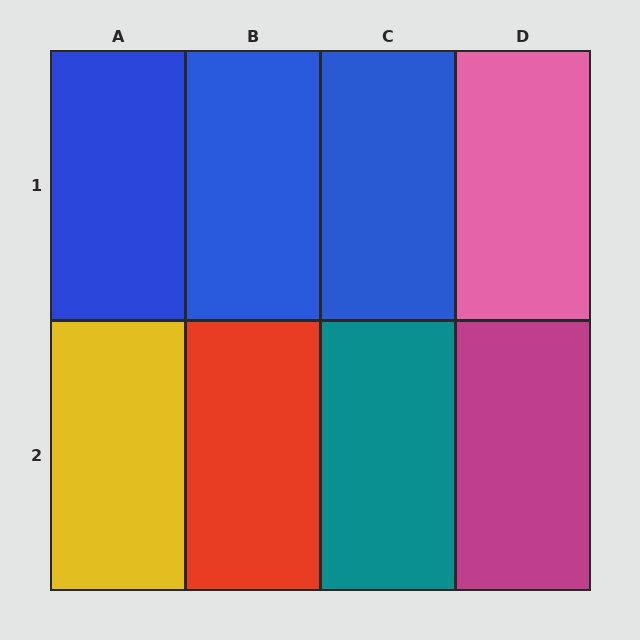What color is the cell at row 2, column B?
Red.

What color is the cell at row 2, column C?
Teal.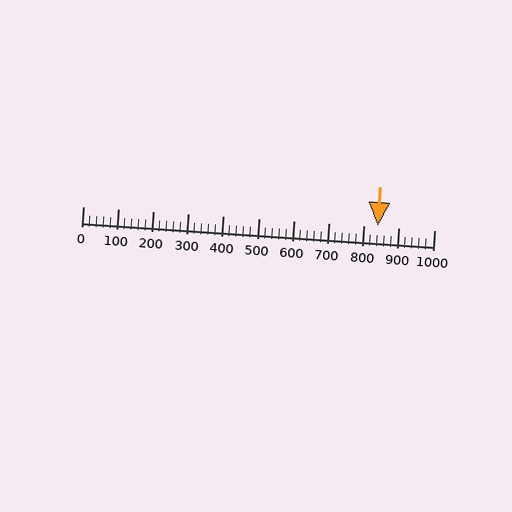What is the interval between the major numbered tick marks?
The major tick marks are spaced 100 units apart.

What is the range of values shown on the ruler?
The ruler shows values from 0 to 1000.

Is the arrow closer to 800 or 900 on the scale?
The arrow is closer to 800.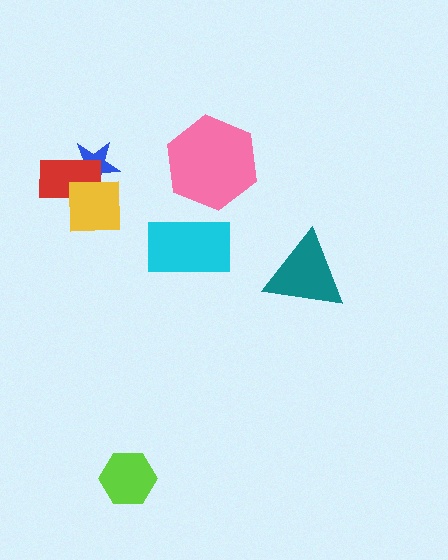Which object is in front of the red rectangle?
The yellow square is in front of the red rectangle.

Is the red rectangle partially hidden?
Yes, it is partially covered by another shape.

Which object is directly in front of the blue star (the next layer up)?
The red rectangle is directly in front of the blue star.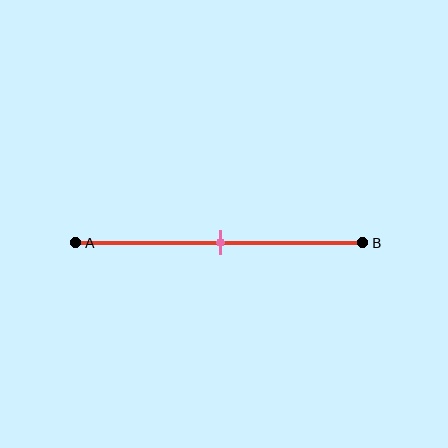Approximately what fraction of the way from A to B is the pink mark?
The pink mark is approximately 50% of the way from A to B.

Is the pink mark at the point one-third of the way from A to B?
No, the mark is at about 50% from A, not at the 33% one-third point.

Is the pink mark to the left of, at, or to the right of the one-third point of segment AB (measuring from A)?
The pink mark is to the right of the one-third point of segment AB.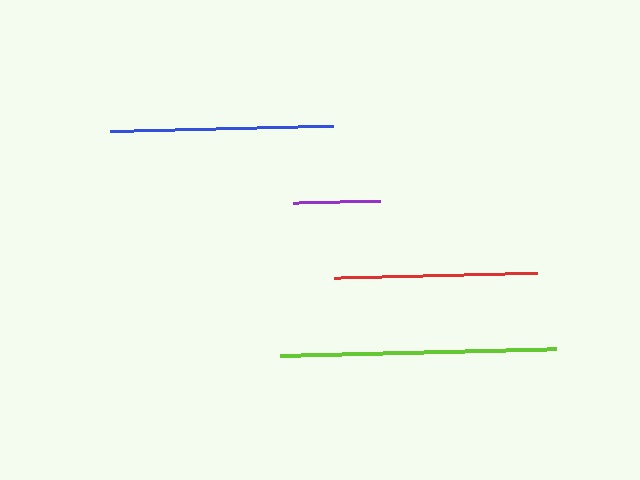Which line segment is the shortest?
The purple line is the shortest at approximately 87 pixels.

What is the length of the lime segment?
The lime segment is approximately 276 pixels long.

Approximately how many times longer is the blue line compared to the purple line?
The blue line is approximately 2.6 times the length of the purple line.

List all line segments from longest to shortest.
From longest to shortest: lime, blue, red, purple.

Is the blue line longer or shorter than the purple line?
The blue line is longer than the purple line.